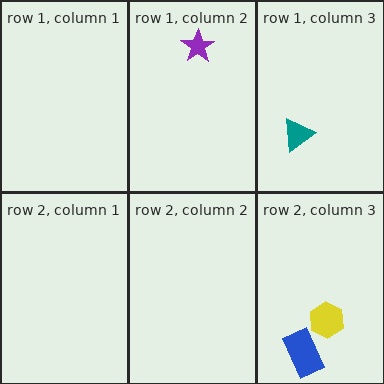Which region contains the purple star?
The row 1, column 2 region.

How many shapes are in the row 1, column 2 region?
1.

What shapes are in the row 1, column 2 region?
The purple star.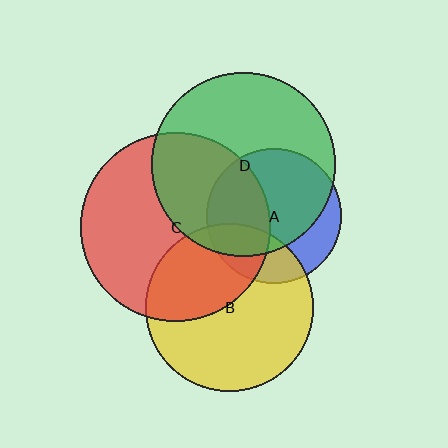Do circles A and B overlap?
Yes.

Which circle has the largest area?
Circle C (red).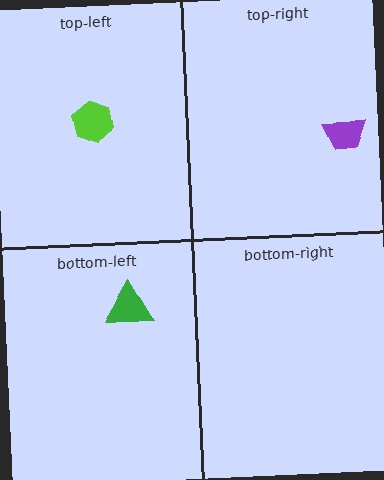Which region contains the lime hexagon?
The top-left region.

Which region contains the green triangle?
The bottom-left region.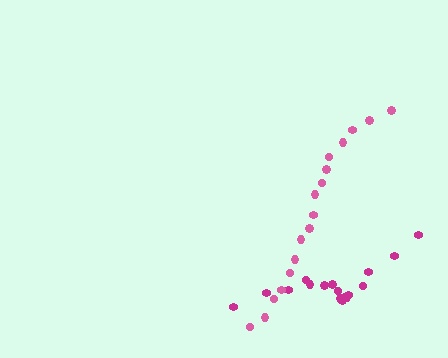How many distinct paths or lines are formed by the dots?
There are 2 distinct paths.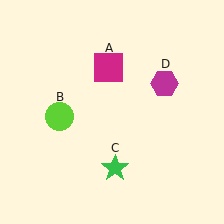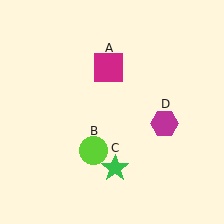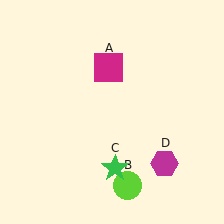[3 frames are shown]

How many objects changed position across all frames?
2 objects changed position: lime circle (object B), magenta hexagon (object D).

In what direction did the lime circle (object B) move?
The lime circle (object B) moved down and to the right.